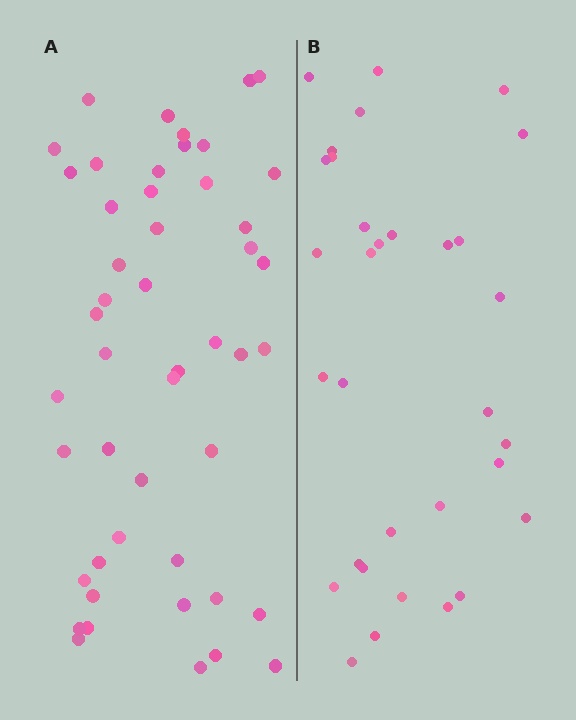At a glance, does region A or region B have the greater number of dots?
Region A (the left region) has more dots.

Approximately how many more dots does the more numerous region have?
Region A has approximately 15 more dots than region B.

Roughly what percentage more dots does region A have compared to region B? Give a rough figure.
About 50% more.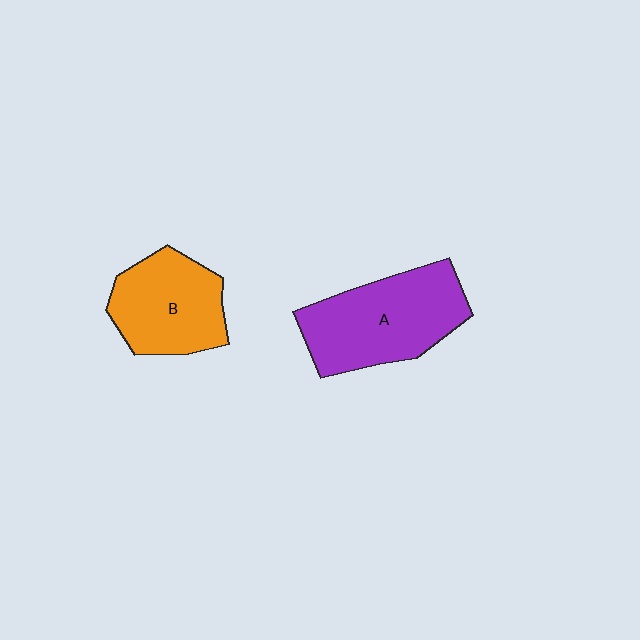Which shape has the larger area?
Shape A (purple).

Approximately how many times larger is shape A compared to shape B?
Approximately 1.3 times.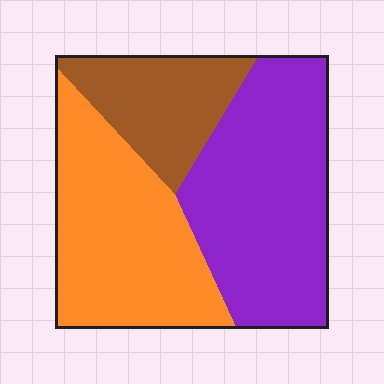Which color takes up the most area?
Purple, at roughly 45%.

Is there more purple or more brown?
Purple.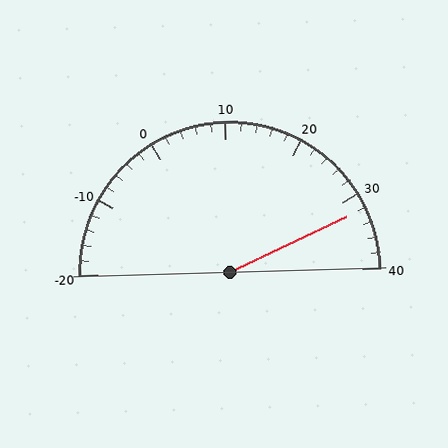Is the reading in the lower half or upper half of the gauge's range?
The reading is in the upper half of the range (-20 to 40).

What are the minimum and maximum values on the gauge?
The gauge ranges from -20 to 40.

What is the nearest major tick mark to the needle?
The nearest major tick mark is 30.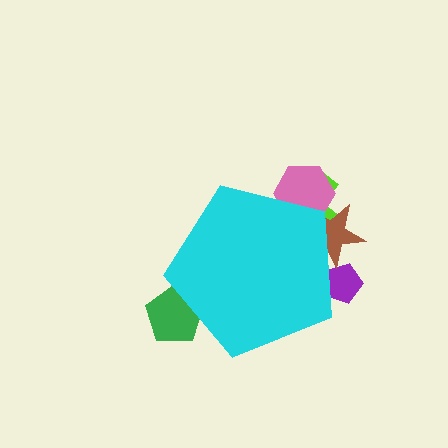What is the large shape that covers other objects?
A cyan pentagon.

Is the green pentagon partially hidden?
Yes, the green pentagon is partially hidden behind the cyan pentagon.